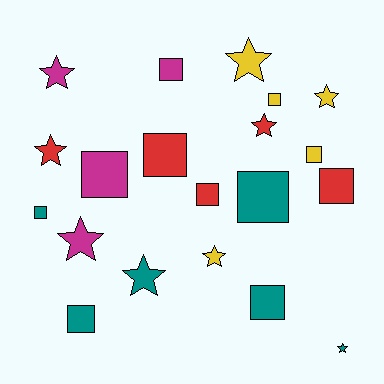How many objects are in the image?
There are 20 objects.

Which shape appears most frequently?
Square, with 11 objects.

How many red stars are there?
There are 2 red stars.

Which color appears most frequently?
Teal, with 6 objects.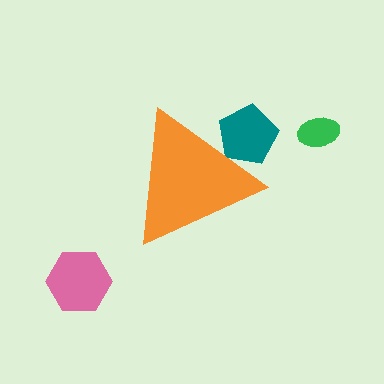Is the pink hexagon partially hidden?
No, the pink hexagon is fully visible.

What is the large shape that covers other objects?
An orange triangle.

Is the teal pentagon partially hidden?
Yes, the teal pentagon is partially hidden behind the orange triangle.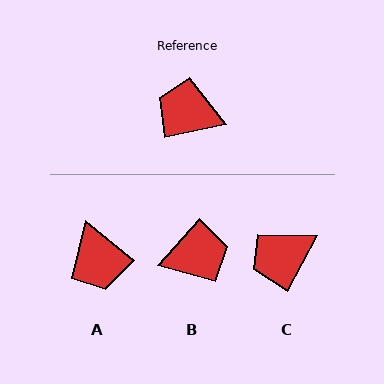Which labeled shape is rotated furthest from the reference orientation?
B, about 143 degrees away.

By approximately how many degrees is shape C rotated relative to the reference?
Approximately 50 degrees counter-clockwise.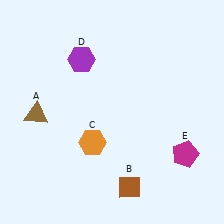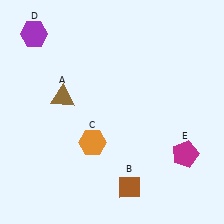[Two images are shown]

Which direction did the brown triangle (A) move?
The brown triangle (A) moved right.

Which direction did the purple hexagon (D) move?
The purple hexagon (D) moved left.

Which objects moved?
The objects that moved are: the brown triangle (A), the purple hexagon (D).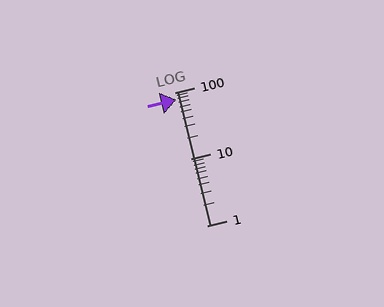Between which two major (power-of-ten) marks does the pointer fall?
The pointer is between 10 and 100.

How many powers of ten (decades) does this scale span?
The scale spans 2 decades, from 1 to 100.